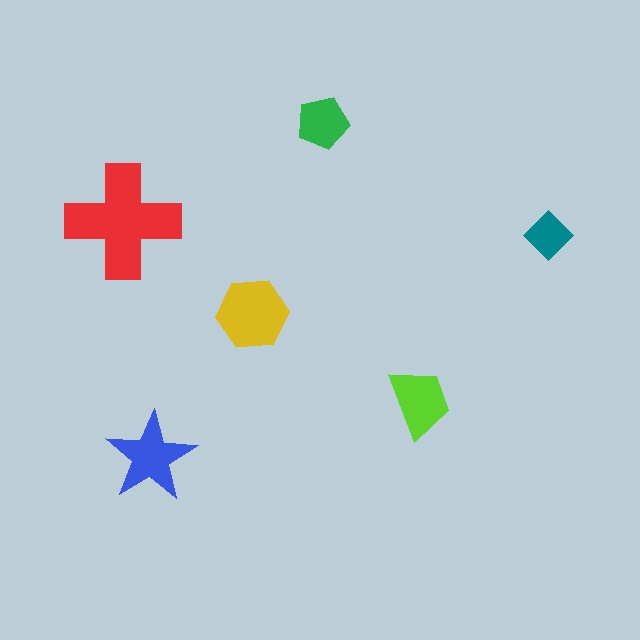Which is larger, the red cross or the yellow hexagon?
The red cross.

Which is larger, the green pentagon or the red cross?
The red cross.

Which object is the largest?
The red cross.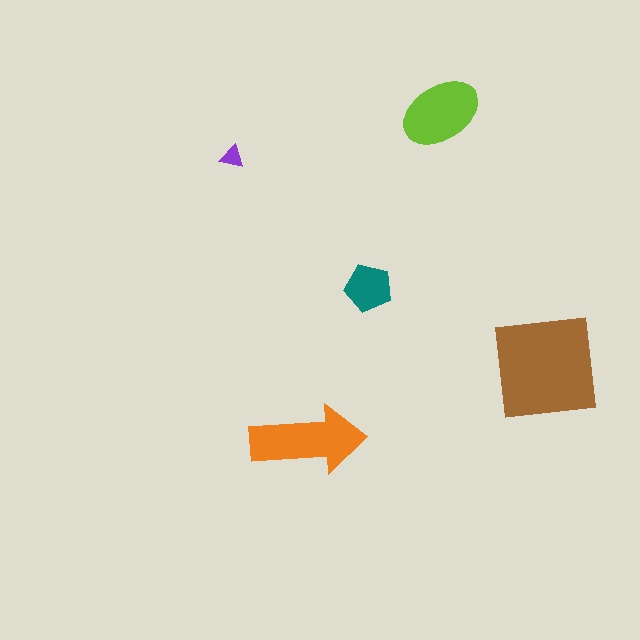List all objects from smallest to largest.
The purple triangle, the teal pentagon, the lime ellipse, the orange arrow, the brown square.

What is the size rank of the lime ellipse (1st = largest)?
3rd.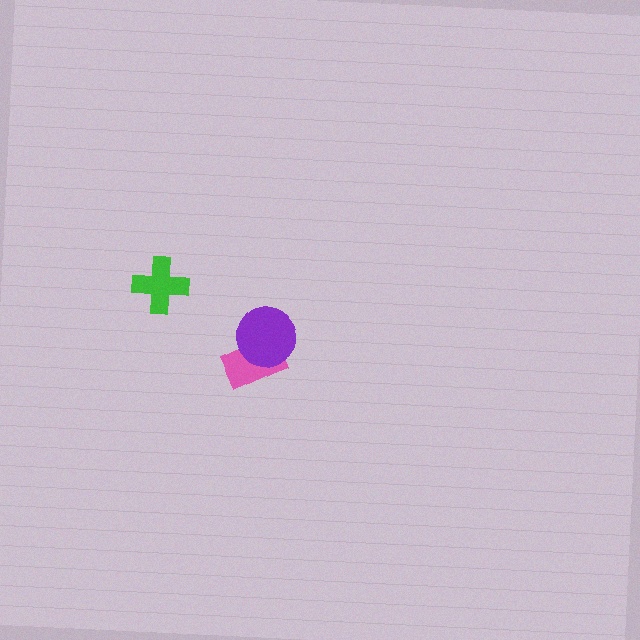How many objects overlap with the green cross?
0 objects overlap with the green cross.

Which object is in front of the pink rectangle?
The purple circle is in front of the pink rectangle.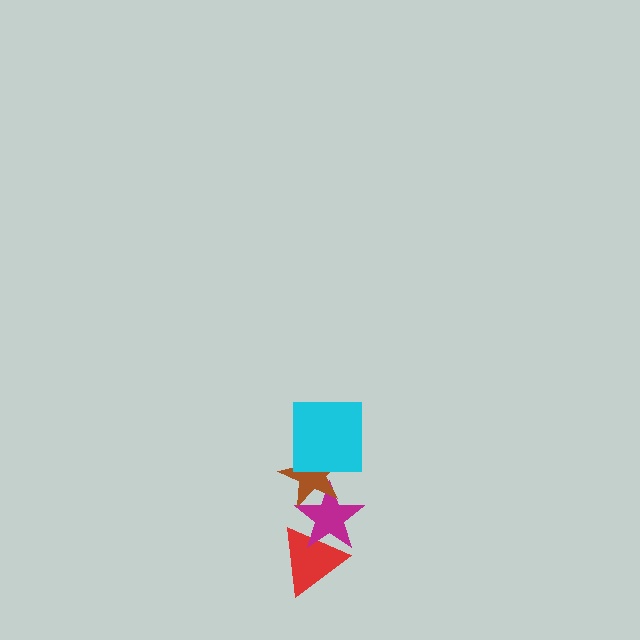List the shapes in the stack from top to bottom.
From top to bottom: the cyan square, the brown star, the magenta star, the red triangle.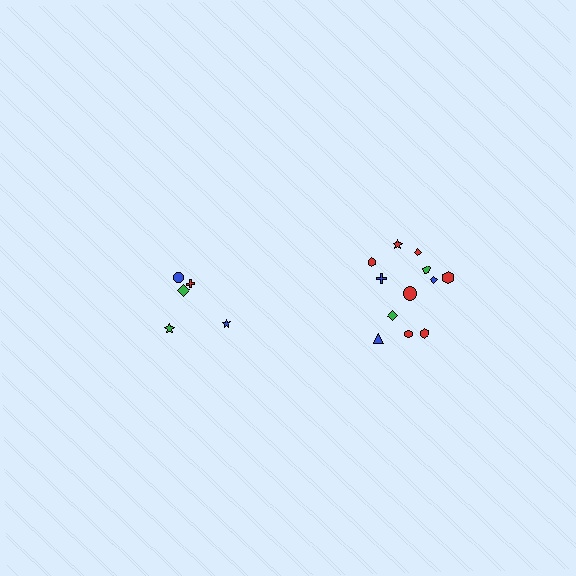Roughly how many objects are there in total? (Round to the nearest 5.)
Roughly 15 objects in total.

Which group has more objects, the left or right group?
The right group.